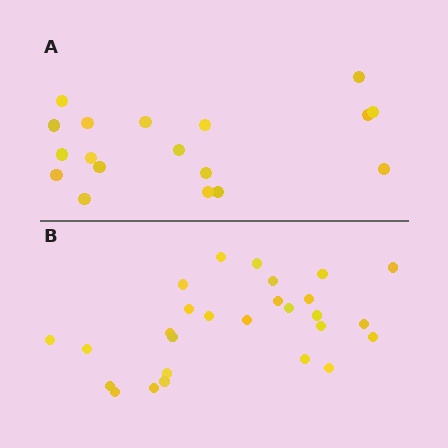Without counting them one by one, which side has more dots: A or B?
Region B (the bottom region) has more dots.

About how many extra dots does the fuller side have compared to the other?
Region B has roughly 8 or so more dots than region A.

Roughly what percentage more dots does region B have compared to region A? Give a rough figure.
About 50% more.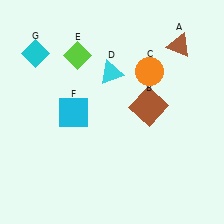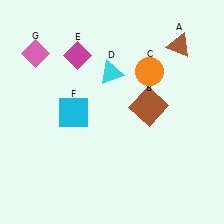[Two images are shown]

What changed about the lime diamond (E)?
In Image 1, E is lime. In Image 2, it changed to magenta.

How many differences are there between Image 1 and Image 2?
There are 2 differences between the two images.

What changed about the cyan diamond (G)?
In Image 1, G is cyan. In Image 2, it changed to pink.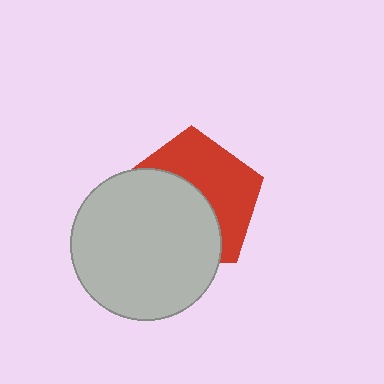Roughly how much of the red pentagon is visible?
About half of it is visible (roughly 48%).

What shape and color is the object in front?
The object in front is a light gray circle.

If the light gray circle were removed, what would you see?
You would see the complete red pentagon.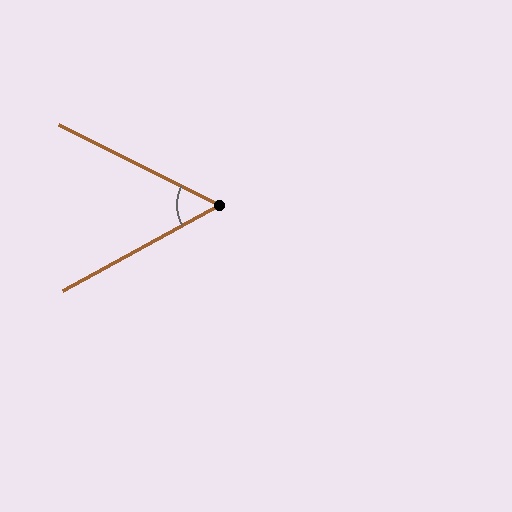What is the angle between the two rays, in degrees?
Approximately 55 degrees.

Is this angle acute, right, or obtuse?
It is acute.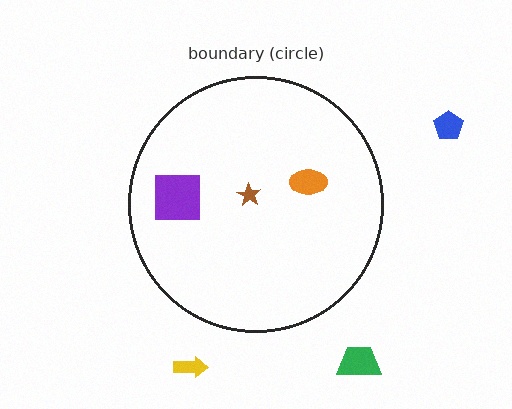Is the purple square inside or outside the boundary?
Inside.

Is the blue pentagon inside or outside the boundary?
Outside.